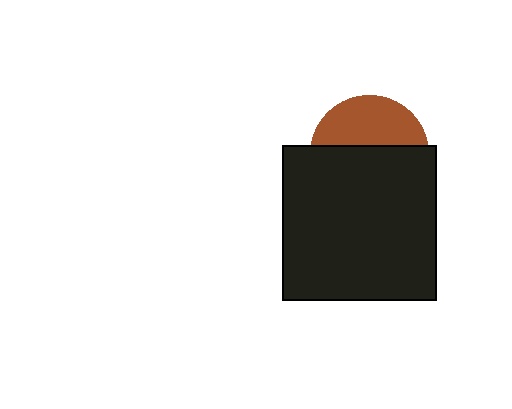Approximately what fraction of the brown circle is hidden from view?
Roughly 59% of the brown circle is hidden behind the black square.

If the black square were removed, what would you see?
You would see the complete brown circle.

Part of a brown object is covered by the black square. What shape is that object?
It is a circle.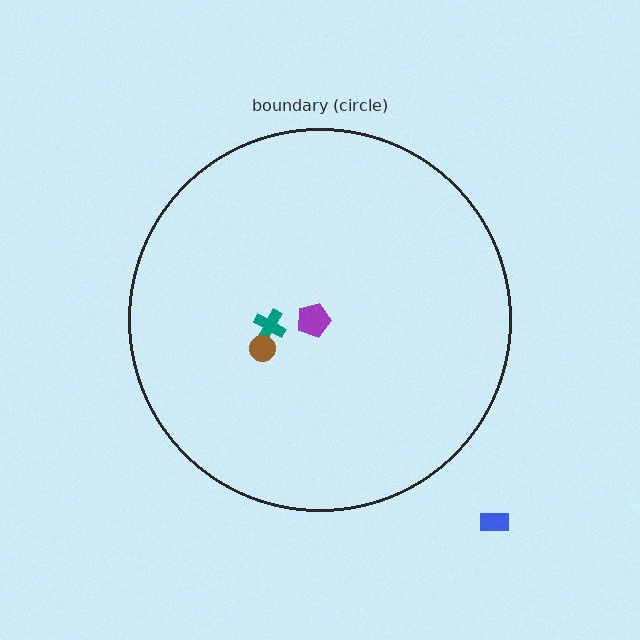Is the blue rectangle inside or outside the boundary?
Outside.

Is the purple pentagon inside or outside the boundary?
Inside.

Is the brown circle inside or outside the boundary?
Inside.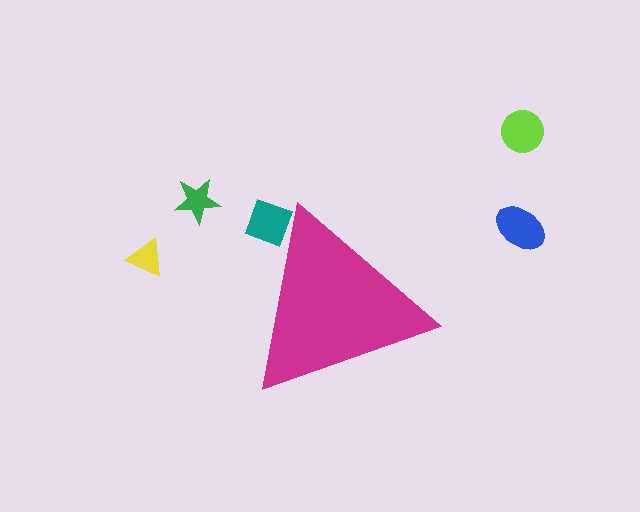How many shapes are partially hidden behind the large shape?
1 shape is partially hidden.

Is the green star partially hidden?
No, the green star is fully visible.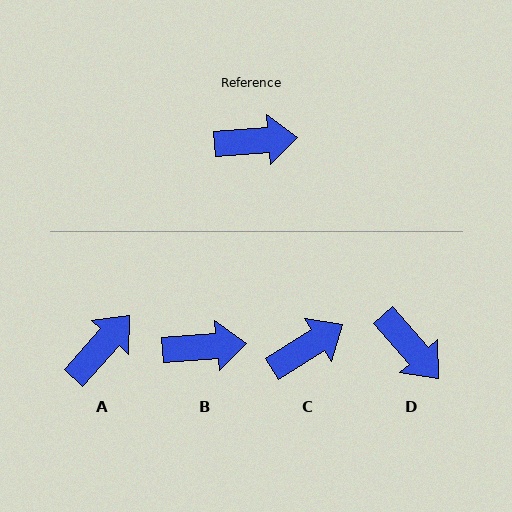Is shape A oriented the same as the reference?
No, it is off by about 43 degrees.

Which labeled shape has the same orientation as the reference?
B.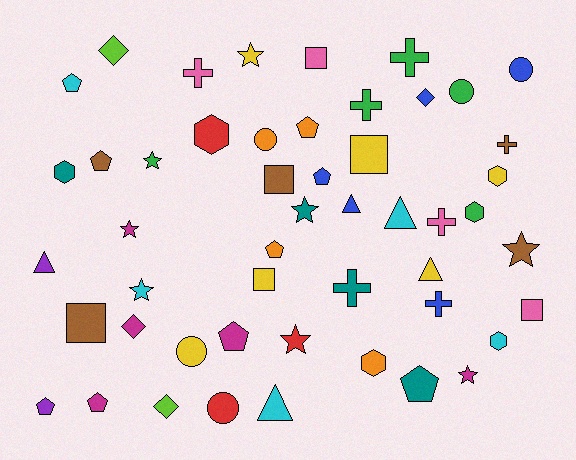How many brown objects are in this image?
There are 5 brown objects.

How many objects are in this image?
There are 50 objects.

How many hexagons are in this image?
There are 6 hexagons.